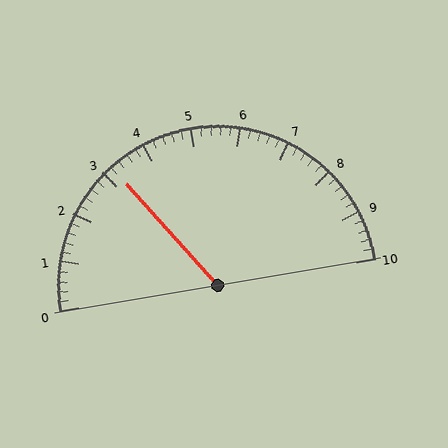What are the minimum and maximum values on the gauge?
The gauge ranges from 0 to 10.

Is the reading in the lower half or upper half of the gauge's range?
The reading is in the lower half of the range (0 to 10).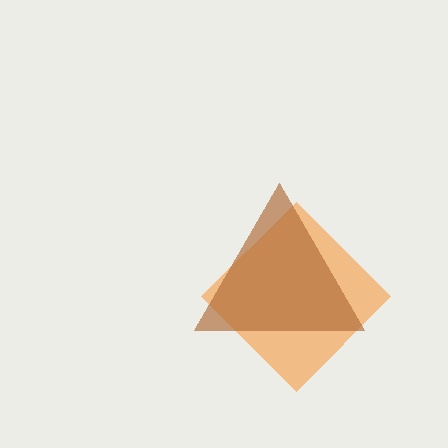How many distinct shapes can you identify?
There are 2 distinct shapes: an orange diamond, a brown triangle.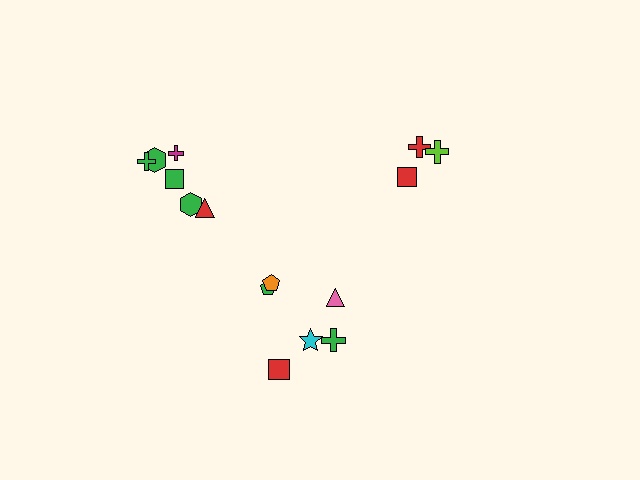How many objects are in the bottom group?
There are 6 objects.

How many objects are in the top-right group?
There are 3 objects.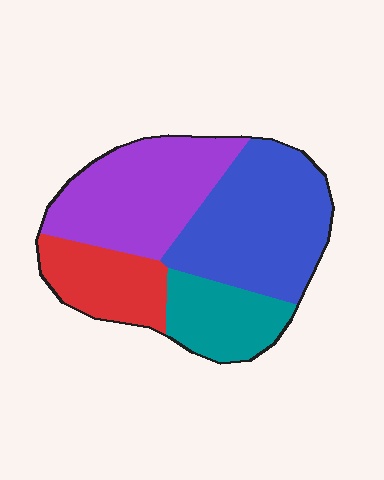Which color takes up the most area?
Blue, at roughly 35%.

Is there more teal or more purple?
Purple.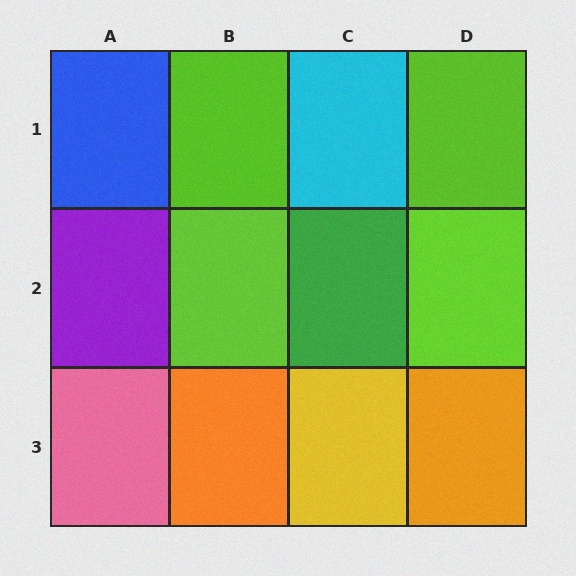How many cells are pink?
1 cell is pink.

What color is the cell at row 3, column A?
Pink.